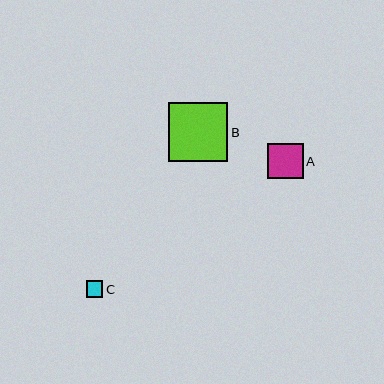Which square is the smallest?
Square C is the smallest with a size of approximately 16 pixels.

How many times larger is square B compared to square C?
Square B is approximately 3.7 times the size of square C.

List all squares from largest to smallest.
From largest to smallest: B, A, C.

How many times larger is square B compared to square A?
Square B is approximately 1.7 times the size of square A.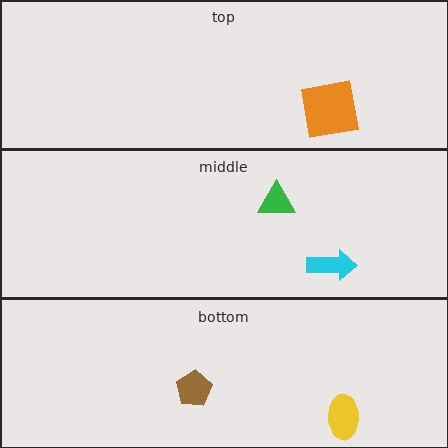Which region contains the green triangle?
The middle region.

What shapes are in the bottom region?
The brown pentagon, the yellow ellipse.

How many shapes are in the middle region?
2.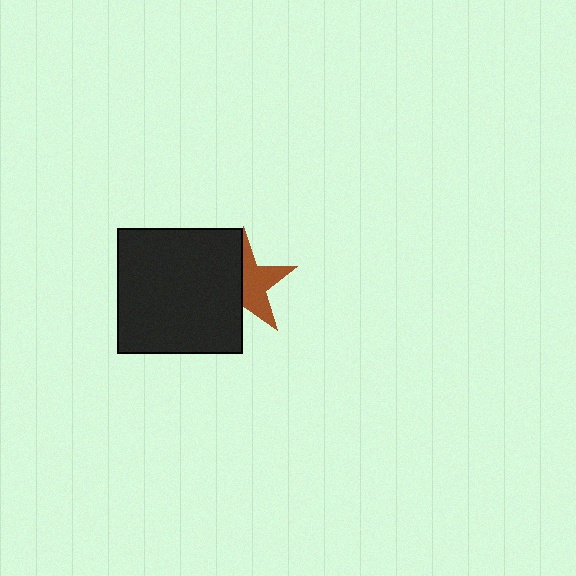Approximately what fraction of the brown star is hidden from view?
Roughly 50% of the brown star is hidden behind the black square.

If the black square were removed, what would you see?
You would see the complete brown star.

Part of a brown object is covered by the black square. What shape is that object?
It is a star.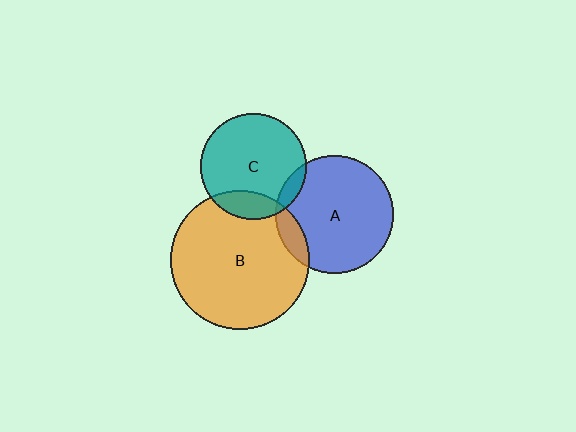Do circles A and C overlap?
Yes.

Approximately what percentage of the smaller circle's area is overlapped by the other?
Approximately 10%.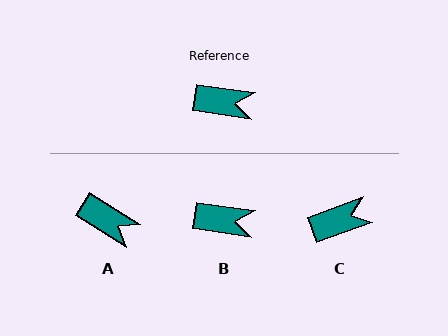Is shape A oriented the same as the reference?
No, it is off by about 24 degrees.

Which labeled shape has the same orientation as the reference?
B.